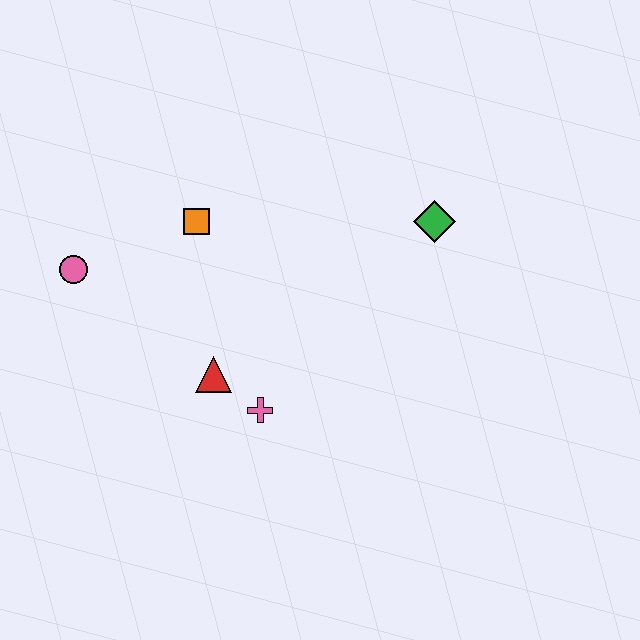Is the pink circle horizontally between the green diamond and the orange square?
No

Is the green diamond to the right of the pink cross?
Yes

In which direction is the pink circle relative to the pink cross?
The pink circle is to the left of the pink cross.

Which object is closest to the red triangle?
The pink cross is closest to the red triangle.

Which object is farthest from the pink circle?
The green diamond is farthest from the pink circle.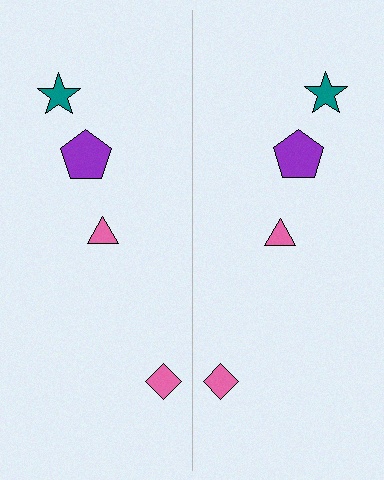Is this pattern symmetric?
Yes, this pattern has bilateral (reflection) symmetry.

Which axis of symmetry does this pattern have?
The pattern has a vertical axis of symmetry running through the center of the image.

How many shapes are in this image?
There are 8 shapes in this image.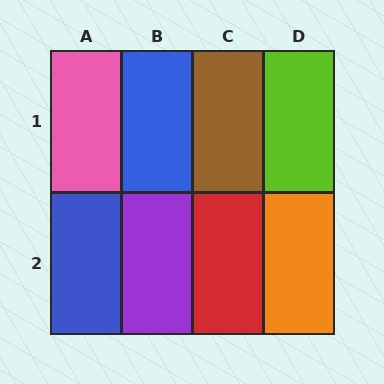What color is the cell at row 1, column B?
Blue.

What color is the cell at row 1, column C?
Brown.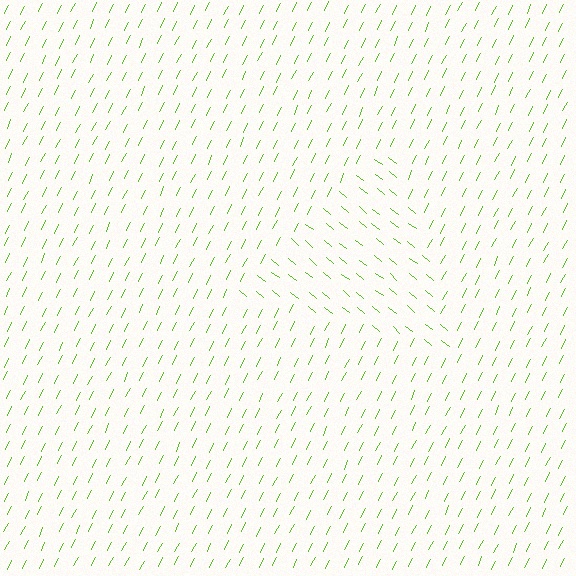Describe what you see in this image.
The image is filled with small lime line segments. A triangle region in the image has lines oriented differently from the surrounding lines, creating a visible texture boundary.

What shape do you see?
I see a triangle.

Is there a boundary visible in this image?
Yes, there is a texture boundary formed by a change in line orientation.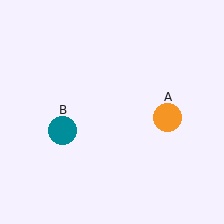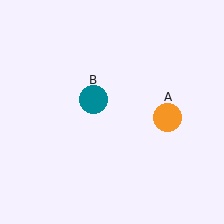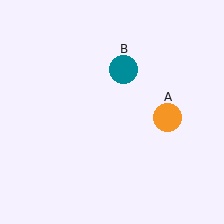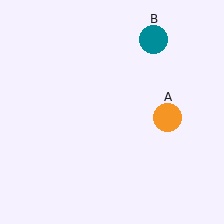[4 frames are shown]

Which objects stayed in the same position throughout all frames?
Orange circle (object A) remained stationary.